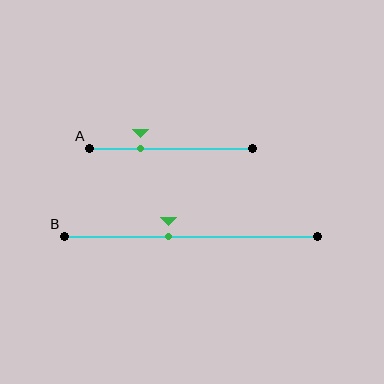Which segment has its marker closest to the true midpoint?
Segment B has its marker closest to the true midpoint.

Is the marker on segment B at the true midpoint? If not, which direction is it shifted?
No, the marker on segment B is shifted to the left by about 9% of the segment length.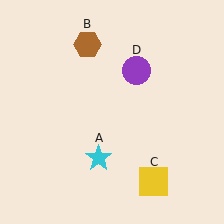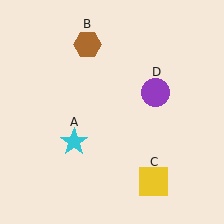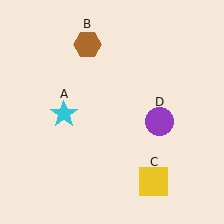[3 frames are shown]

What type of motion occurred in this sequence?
The cyan star (object A), purple circle (object D) rotated clockwise around the center of the scene.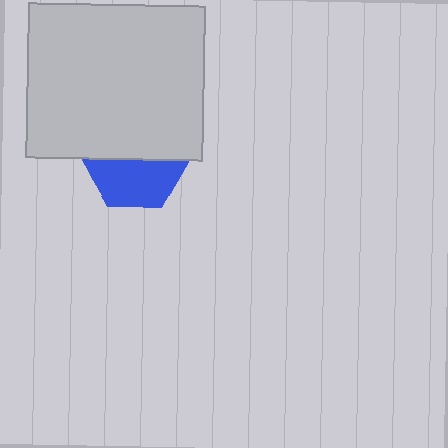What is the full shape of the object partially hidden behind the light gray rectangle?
The partially hidden object is a blue hexagon.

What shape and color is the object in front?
The object in front is a light gray rectangle.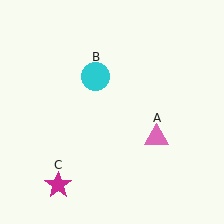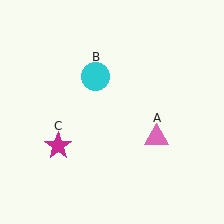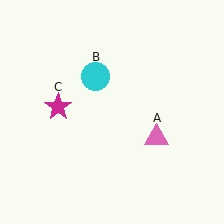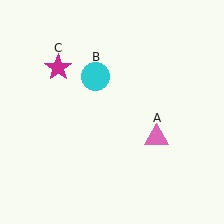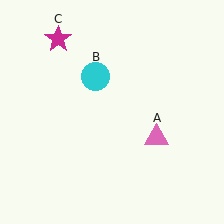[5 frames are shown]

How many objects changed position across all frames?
1 object changed position: magenta star (object C).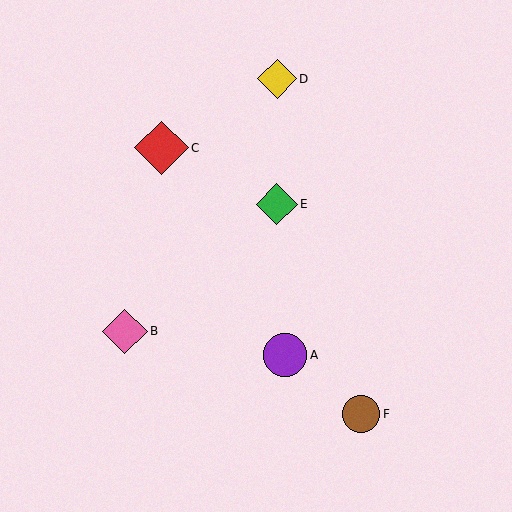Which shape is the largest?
The red diamond (labeled C) is the largest.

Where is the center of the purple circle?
The center of the purple circle is at (285, 355).